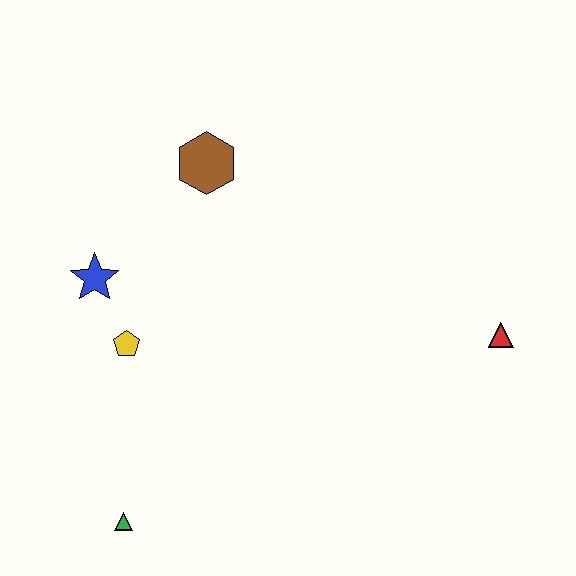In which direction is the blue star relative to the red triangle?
The blue star is to the left of the red triangle.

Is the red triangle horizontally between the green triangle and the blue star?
No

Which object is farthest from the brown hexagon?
The green triangle is farthest from the brown hexagon.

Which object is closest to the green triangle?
The yellow pentagon is closest to the green triangle.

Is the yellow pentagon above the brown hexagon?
No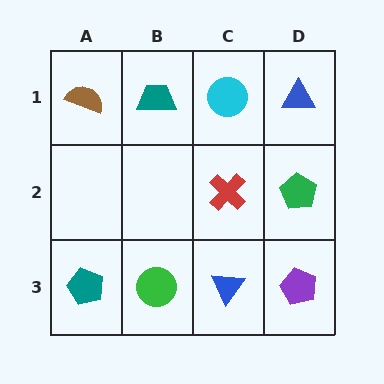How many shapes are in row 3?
4 shapes.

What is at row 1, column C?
A cyan circle.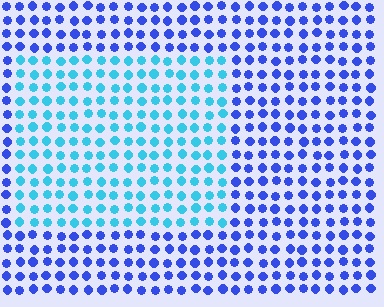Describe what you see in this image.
The image is filled with small blue elements in a uniform arrangement. A rectangle-shaped region is visible where the elements are tinted to a slightly different hue, forming a subtle color boundary.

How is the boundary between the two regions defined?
The boundary is defined purely by a slight shift in hue (about 43 degrees). Spacing, size, and orientation are identical on both sides.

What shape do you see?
I see a rectangle.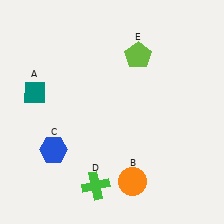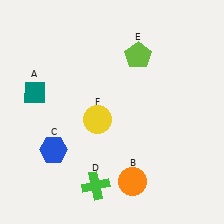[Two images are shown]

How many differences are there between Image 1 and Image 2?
There is 1 difference between the two images.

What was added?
A yellow circle (F) was added in Image 2.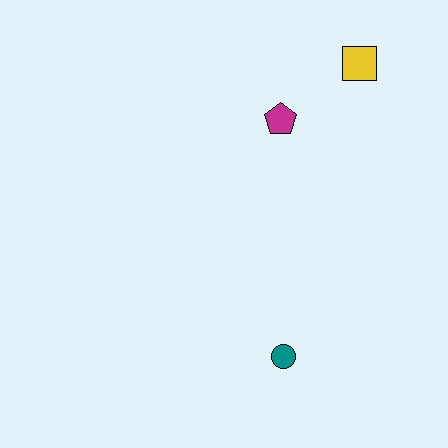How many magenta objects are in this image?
There is 1 magenta object.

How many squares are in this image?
There is 1 square.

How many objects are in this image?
There are 3 objects.